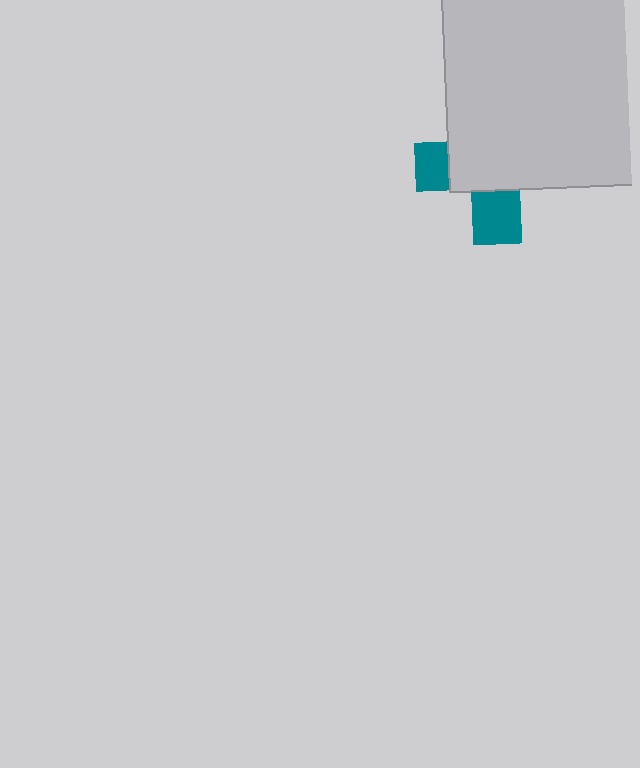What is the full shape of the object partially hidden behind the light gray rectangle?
The partially hidden object is a teal cross.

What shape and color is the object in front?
The object in front is a light gray rectangle.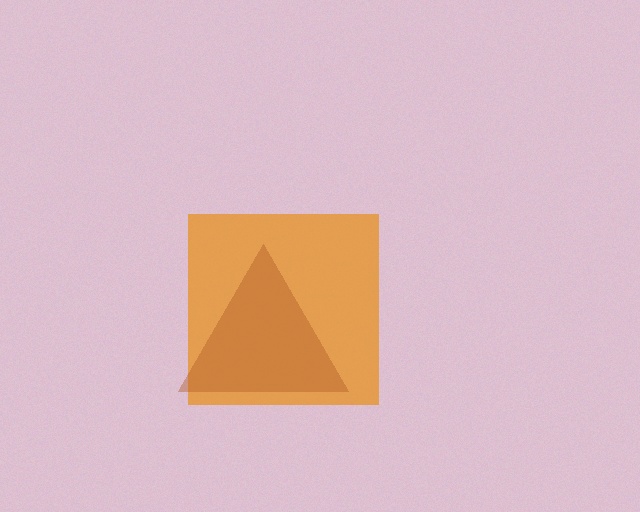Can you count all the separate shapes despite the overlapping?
Yes, there are 2 separate shapes.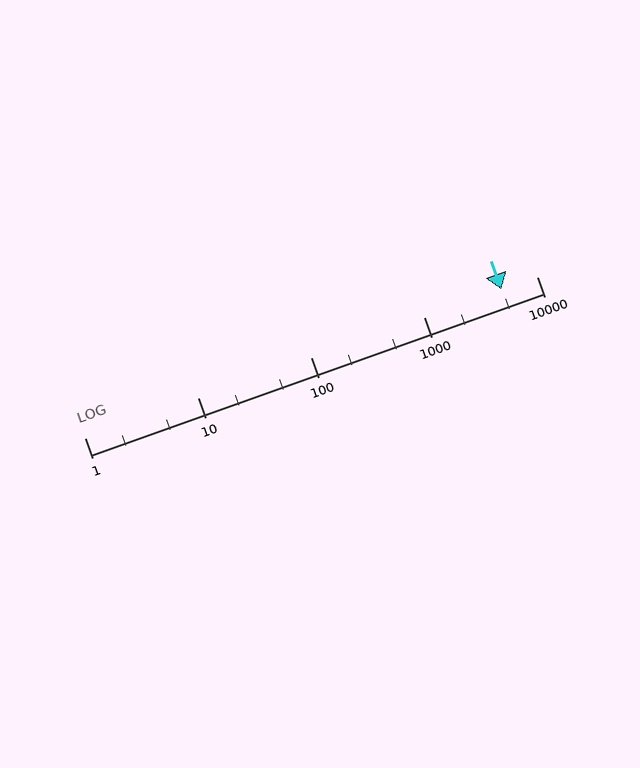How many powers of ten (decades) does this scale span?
The scale spans 4 decades, from 1 to 10000.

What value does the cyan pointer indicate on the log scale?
The pointer indicates approximately 4900.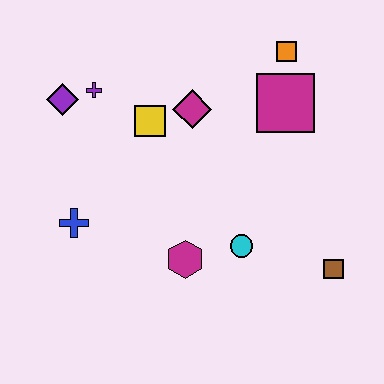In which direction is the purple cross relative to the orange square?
The purple cross is to the left of the orange square.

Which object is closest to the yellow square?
The magenta diamond is closest to the yellow square.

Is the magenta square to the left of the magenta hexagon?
No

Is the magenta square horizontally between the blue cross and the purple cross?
No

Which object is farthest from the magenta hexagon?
The orange square is farthest from the magenta hexagon.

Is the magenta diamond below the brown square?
No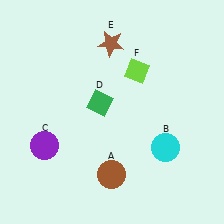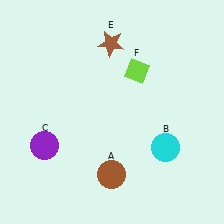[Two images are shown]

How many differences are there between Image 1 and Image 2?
There is 1 difference between the two images.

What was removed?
The green diamond (D) was removed in Image 2.